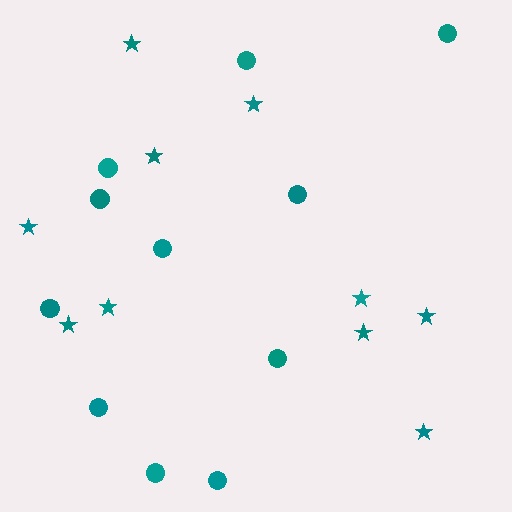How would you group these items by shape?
There are 2 groups: one group of stars (10) and one group of circles (11).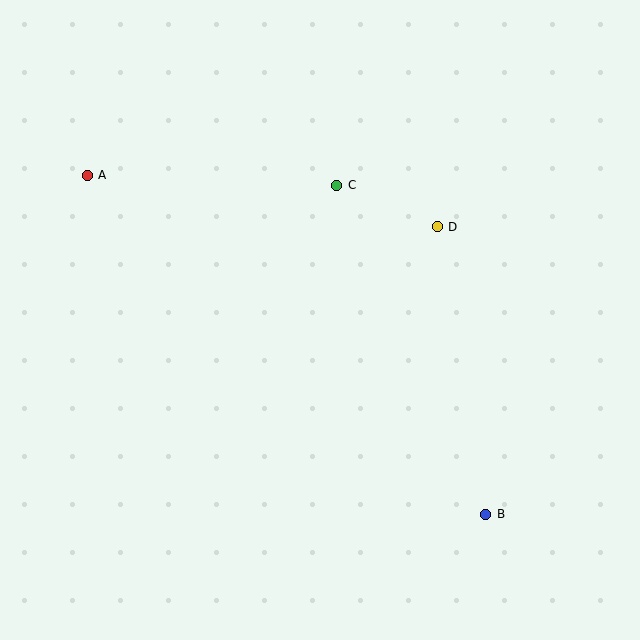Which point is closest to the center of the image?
Point C at (337, 185) is closest to the center.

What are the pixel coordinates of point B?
Point B is at (486, 514).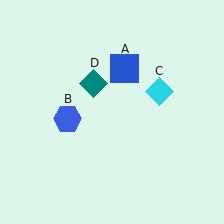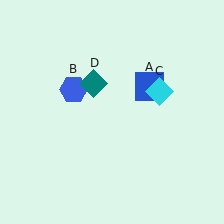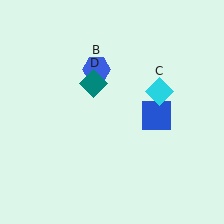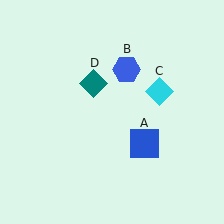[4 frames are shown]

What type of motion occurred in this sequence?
The blue square (object A), blue hexagon (object B) rotated clockwise around the center of the scene.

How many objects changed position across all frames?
2 objects changed position: blue square (object A), blue hexagon (object B).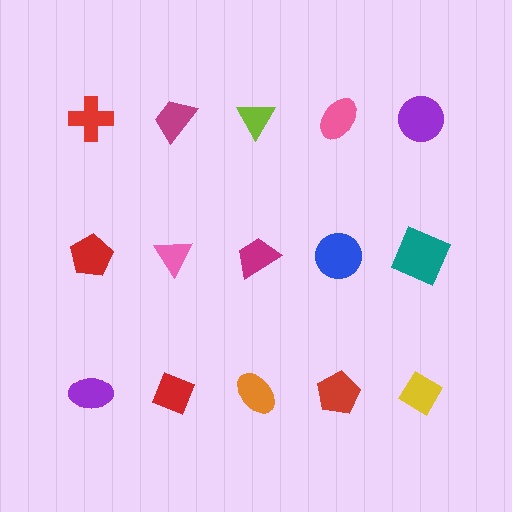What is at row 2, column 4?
A blue circle.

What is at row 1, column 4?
A pink ellipse.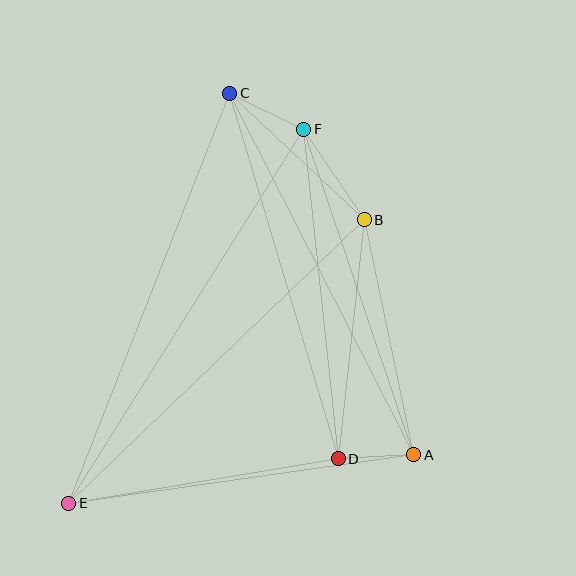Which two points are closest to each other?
Points A and D are closest to each other.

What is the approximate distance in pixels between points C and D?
The distance between C and D is approximately 381 pixels.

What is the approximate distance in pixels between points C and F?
The distance between C and F is approximately 82 pixels.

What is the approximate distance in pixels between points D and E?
The distance between D and E is approximately 273 pixels.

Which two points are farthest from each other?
Points E and F are farthest from each other.